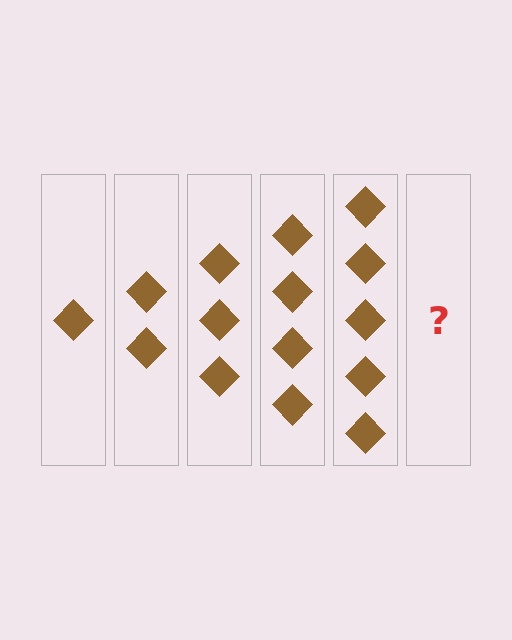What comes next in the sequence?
The next element should be 6 diamonds.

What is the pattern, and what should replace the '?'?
The pattern is that each step adds one more diamond. The '?' should be 6 diamonds.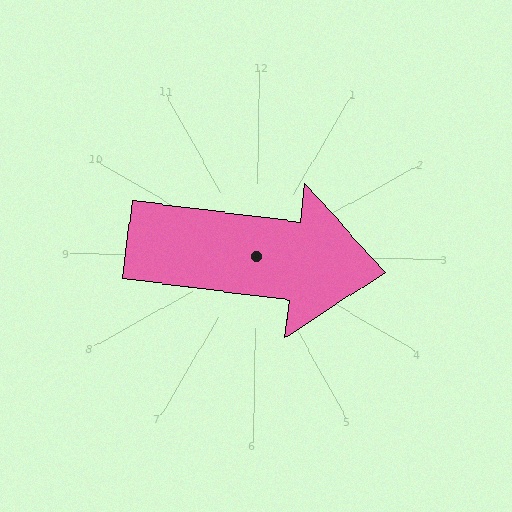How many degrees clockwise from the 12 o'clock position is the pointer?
Approximately 96 degrees.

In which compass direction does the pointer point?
East.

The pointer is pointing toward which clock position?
Roughly 3 o'clock.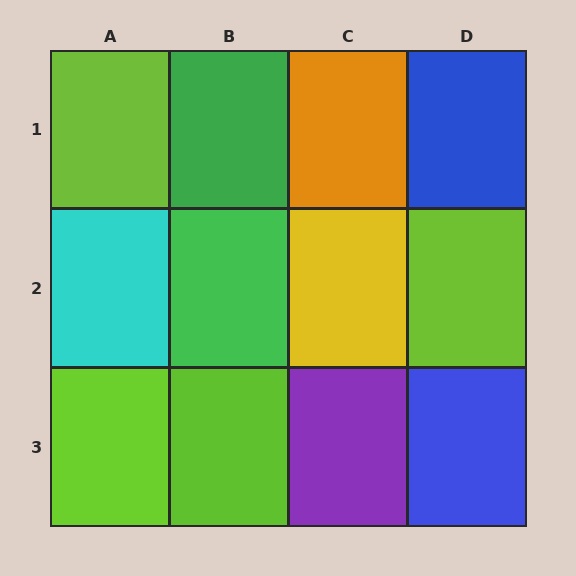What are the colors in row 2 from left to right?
Cyan, green, yellow, lime.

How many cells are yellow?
1 cell is yellow.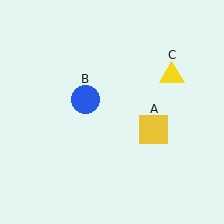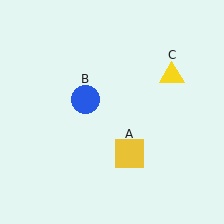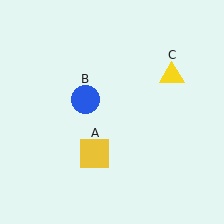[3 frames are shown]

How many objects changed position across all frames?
1 object changed position: yellow square (object A).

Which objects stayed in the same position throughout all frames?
Blue circle (object B) and yellow triangle (object C) remained stationary.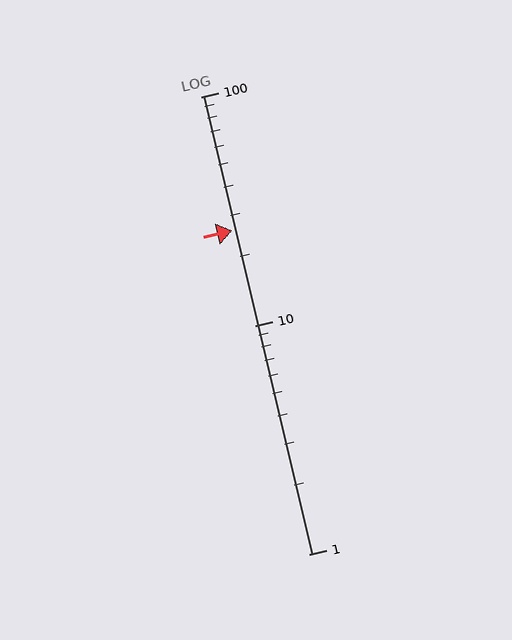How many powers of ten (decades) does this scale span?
The scale spans 2 decades, from 1 to 100.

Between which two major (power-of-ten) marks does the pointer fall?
The pointer is between 10 and 100.